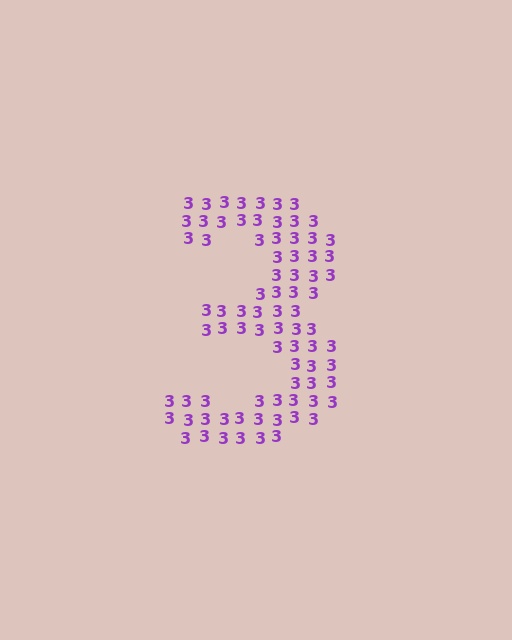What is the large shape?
The large shape is the digit 3.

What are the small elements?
The small elements are digit 3's.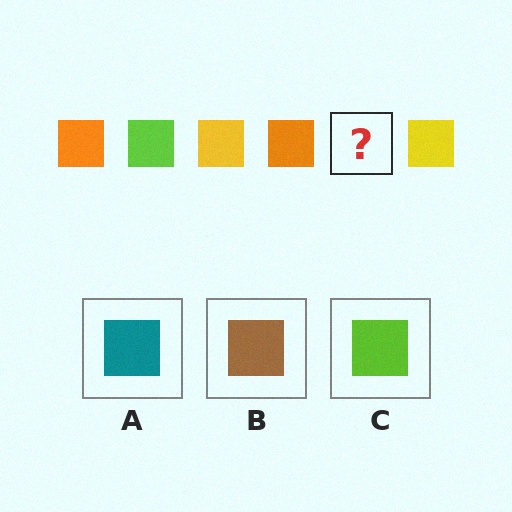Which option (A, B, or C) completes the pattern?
C.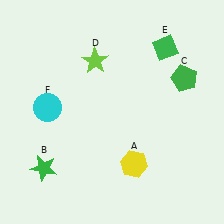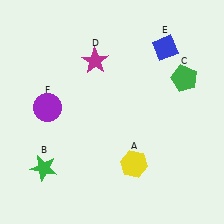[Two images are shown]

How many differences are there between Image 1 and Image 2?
There are 3 differences between the two images.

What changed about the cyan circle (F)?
In Image 1, F is cyan. In Image 2, it changed to purple.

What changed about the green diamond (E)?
In Image 1, E is green. In Image 2, it changed to blue.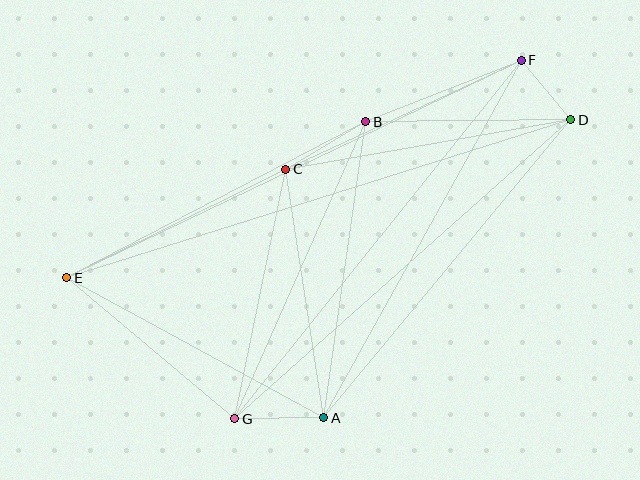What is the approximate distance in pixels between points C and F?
The distance between C and F is approximately 259 pixels.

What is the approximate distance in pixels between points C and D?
The distance between C and D is approximately 289 pixels.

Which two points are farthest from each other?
Points D and E are farthest from each other.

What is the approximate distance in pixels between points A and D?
The distance between A and D is approximately 387 pixels.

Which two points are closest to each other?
Points D and F are closest to each other.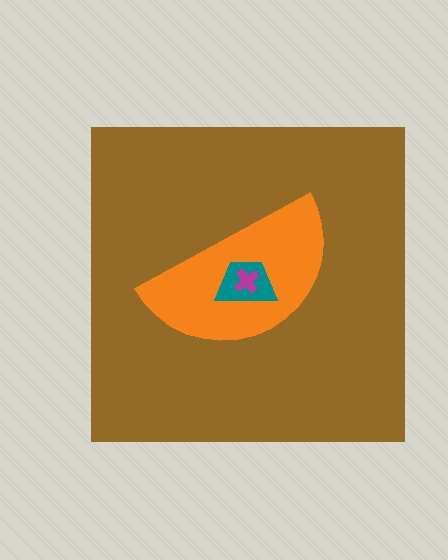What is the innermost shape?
The magenta cross.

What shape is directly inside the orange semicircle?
The teal trapezoid.